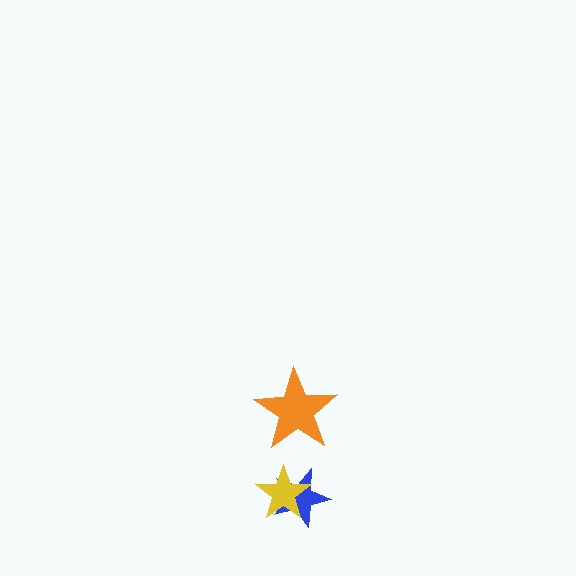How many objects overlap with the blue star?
1 object overlaps with the blue star.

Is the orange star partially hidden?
No, no other shape covers it.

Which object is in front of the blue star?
The yellow star is in front of the blue star.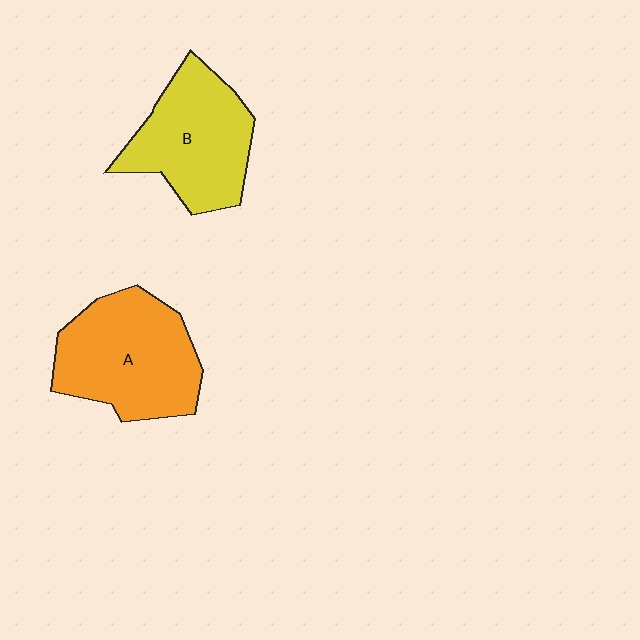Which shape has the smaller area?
Shape B (yellow).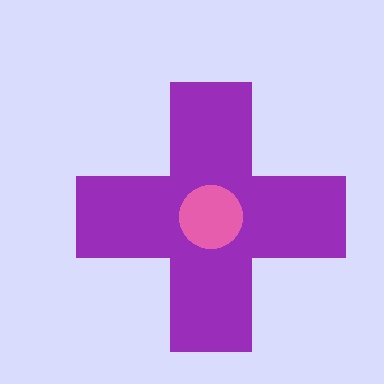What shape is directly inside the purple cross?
The pink circle.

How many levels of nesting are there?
2.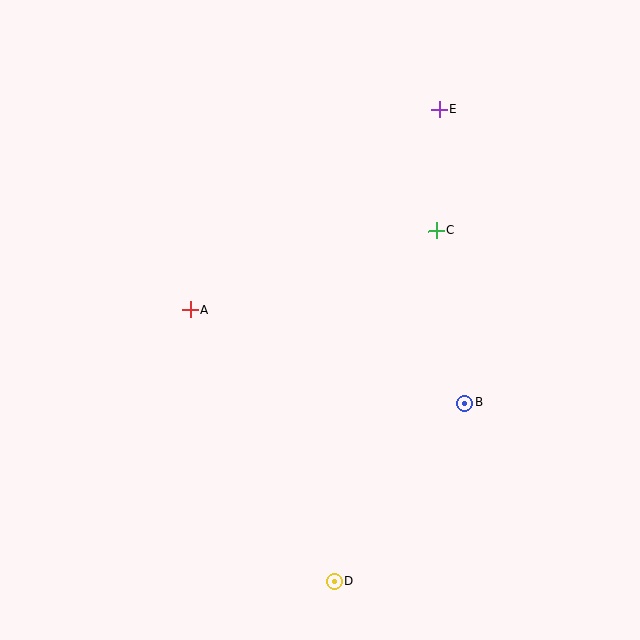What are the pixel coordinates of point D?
Point D is at (334, 582).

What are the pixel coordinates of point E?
Point E is at (439, 109).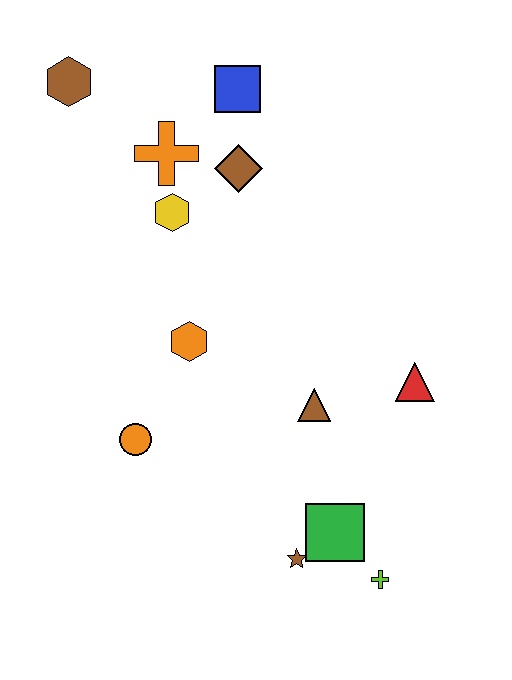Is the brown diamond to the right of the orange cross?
Yes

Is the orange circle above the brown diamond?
No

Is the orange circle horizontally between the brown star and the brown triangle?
No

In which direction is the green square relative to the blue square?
The green square is below the blue square.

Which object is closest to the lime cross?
The green square is closest to the lime cross.